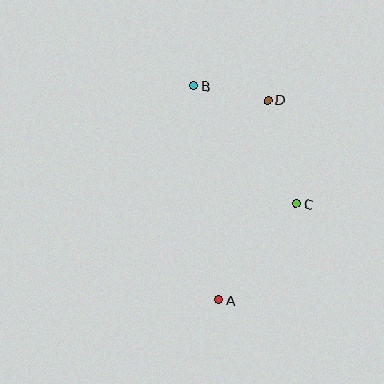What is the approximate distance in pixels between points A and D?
The distance between A and D is approximately 206 pixels.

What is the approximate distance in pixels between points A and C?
The distance between A and C is approximately 124 pixels.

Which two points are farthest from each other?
Points A and B are farthest from each other.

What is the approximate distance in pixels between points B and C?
The distance between B and C is approximately 156 pixels.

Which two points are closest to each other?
Points B and D are closest to each other.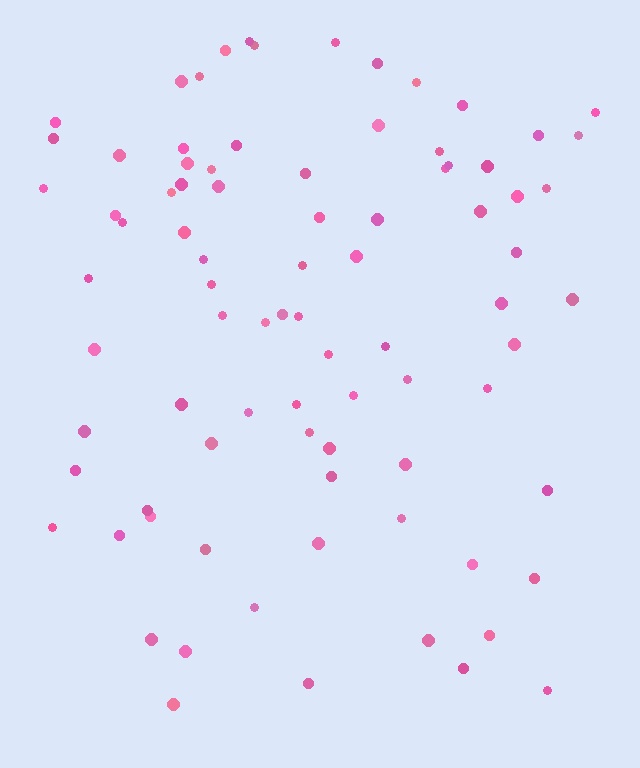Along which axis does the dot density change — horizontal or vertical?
Vertical.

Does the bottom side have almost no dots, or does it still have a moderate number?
Still a moderate number, just noticeably fewer than the top.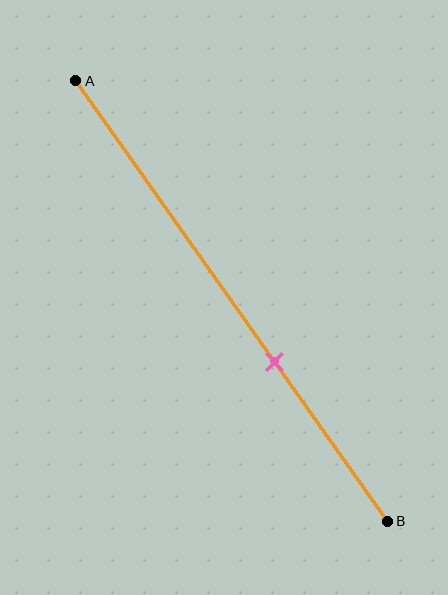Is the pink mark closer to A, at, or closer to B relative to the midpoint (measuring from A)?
The pink mark is closer to point B than the midpoint of segment AB.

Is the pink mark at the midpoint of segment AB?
No, the mark is at about 65% from A, not at the 50% midpoint.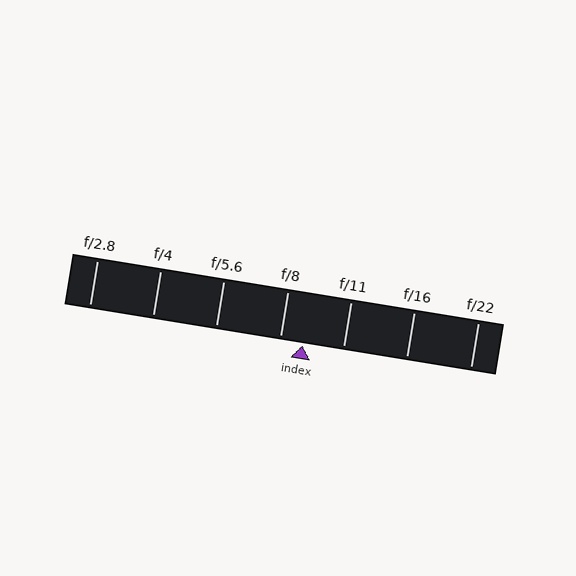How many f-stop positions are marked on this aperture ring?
There are 7 f-stop positions marked.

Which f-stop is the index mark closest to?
The index mark is closest to f/8.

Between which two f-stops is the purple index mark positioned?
The index mark is between f/8 and f/11.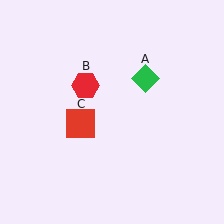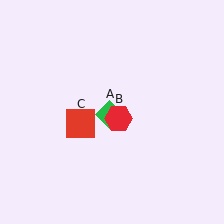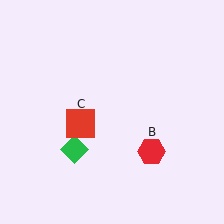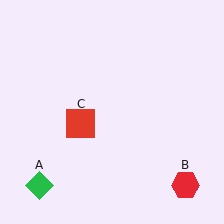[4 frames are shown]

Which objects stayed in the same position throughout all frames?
Red square (object C) remained stationary.